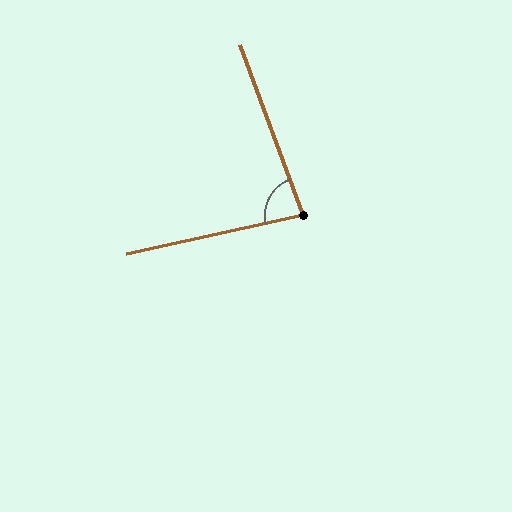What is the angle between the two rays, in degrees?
Approximately 82 degrees.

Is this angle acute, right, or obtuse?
It is acute.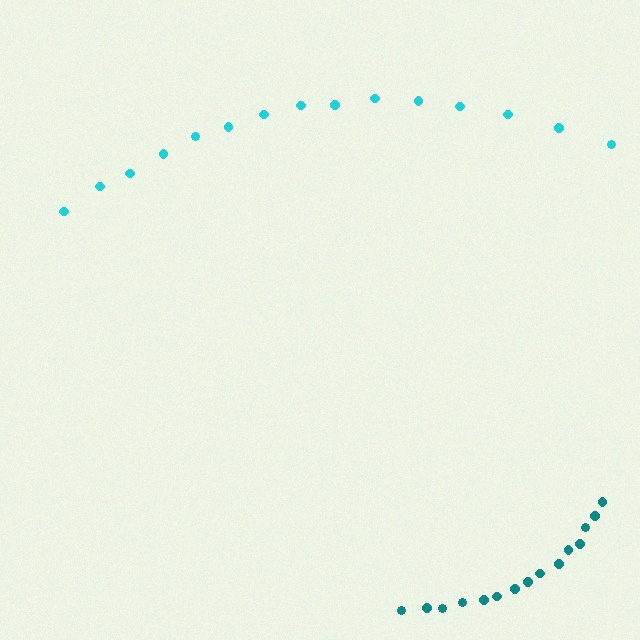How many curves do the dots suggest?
There are 2 distinct paths.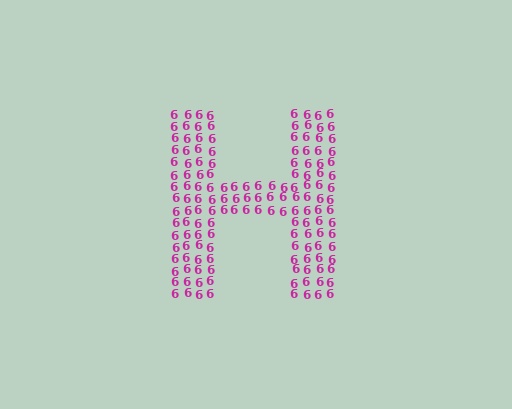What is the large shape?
The large shape is the letter H.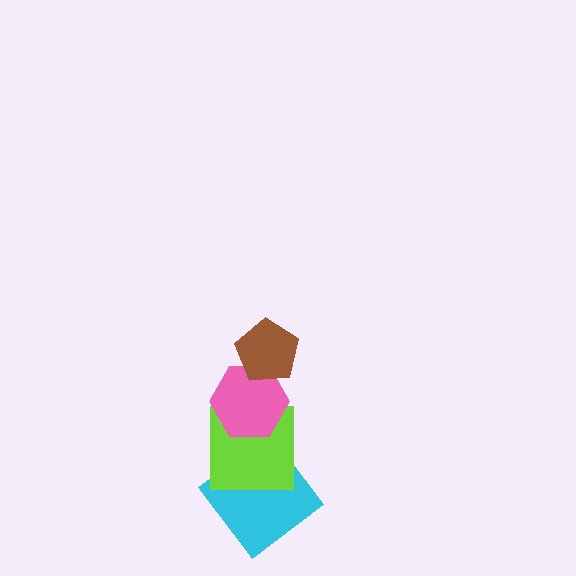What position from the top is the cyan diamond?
The cyan diamond is 4th from the top.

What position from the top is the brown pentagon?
The brown pentagon is 1st from the top.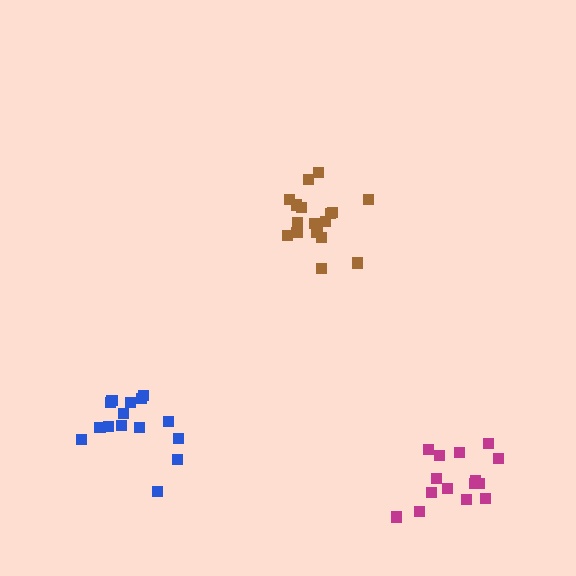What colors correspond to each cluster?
The clusters are colored: magenta, brown, blue.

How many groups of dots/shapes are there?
There are 3 groups.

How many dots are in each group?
Group 1: 15 dots, Group 2: 17 dots, Group 3: 15 dots (47 total).